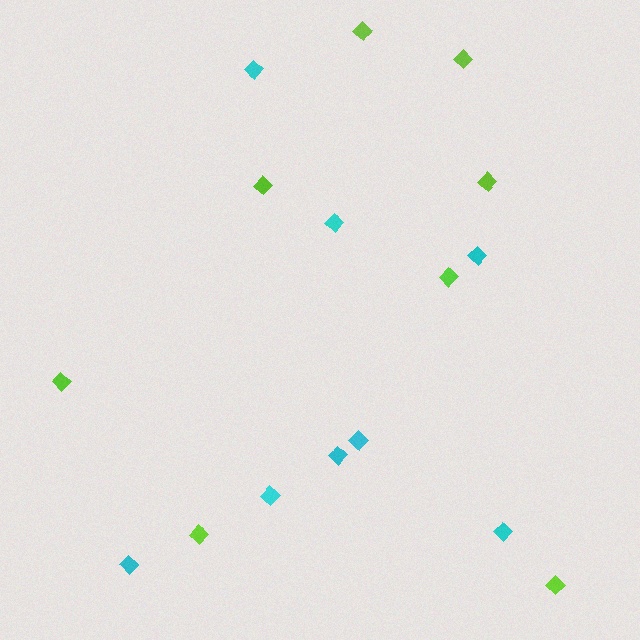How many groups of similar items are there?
There are 2 groups: one group of cyan diamonds (8) and one group of lime diamonds (8).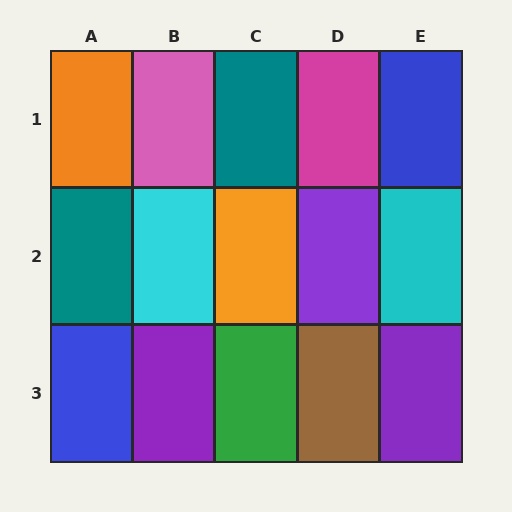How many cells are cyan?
2 cells are cyan.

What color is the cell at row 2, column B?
Cyan.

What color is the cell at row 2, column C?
Orange.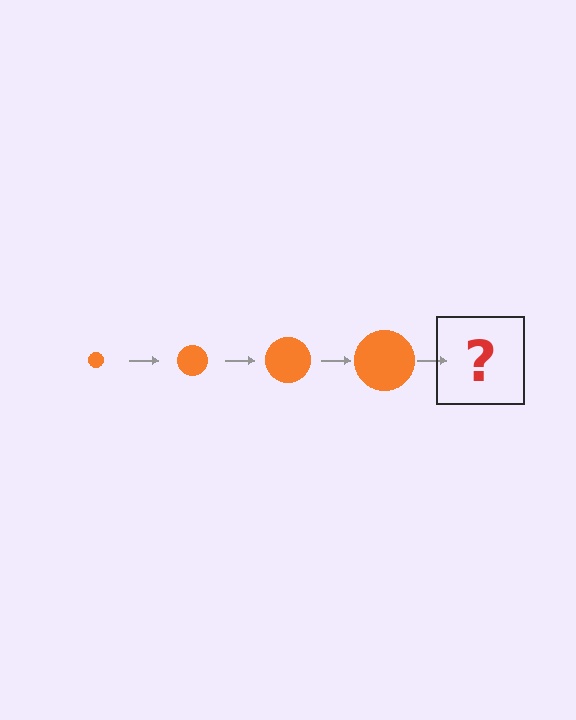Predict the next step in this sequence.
The next step is an orange circle, larger than the previous one.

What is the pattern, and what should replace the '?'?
The pattern is that the circle gets progressively larger each step. The '?' should be an orange circle, larger than the previous one.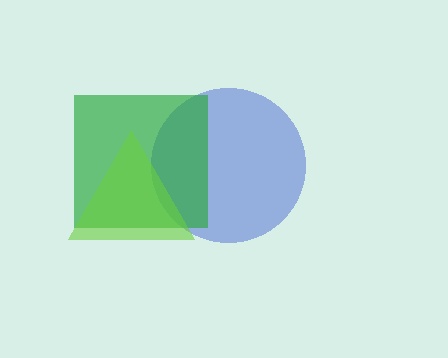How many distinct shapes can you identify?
There are 3 distinct shapes: a blue circle, a green square, a lime triangle.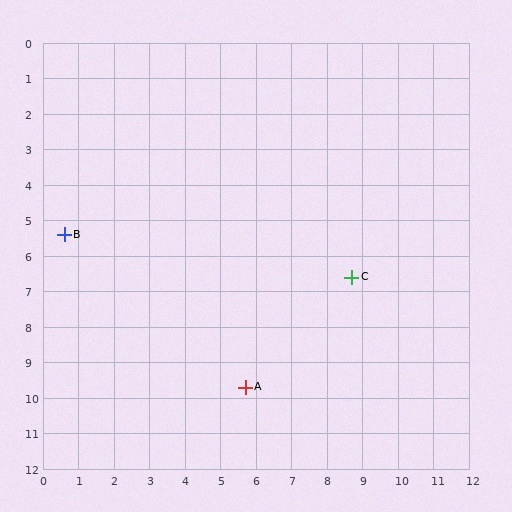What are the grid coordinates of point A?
Point A is at approximately (5.7, 9.7).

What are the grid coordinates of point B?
Point B is at approximately (0.6, 5.4).